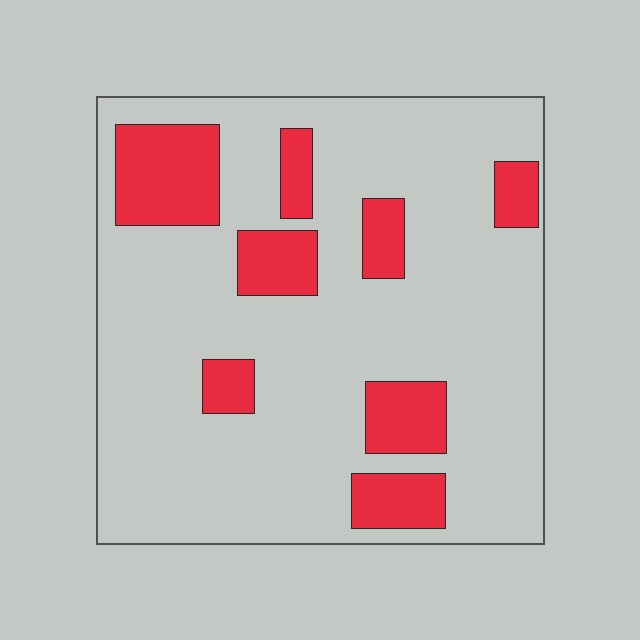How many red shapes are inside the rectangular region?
8.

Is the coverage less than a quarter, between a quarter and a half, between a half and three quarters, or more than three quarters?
Less than a quarter.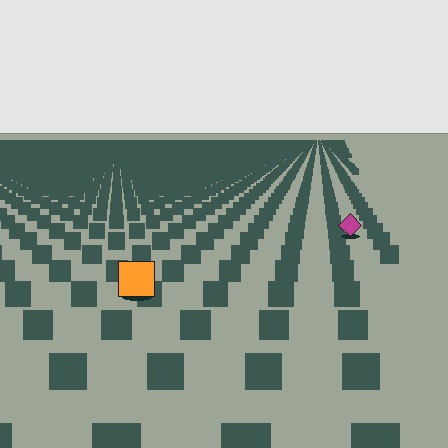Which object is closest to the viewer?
The orange square is closest. The texture marks near it are larger and more spread out.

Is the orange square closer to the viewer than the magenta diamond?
Yes. The orange square is closer — you can tell from the texture gradient: the ground texture is coarser near it.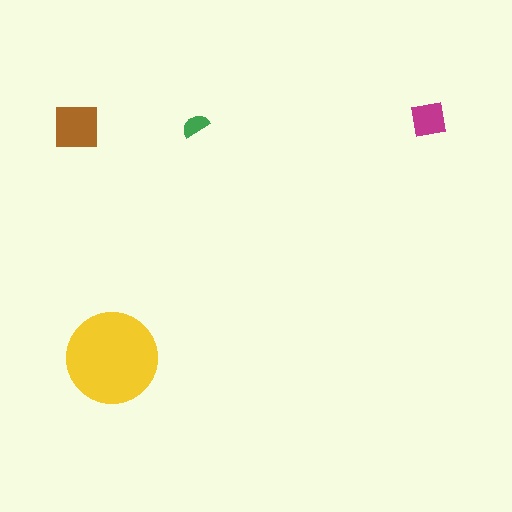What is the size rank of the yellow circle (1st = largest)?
1st.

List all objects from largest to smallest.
The yellow circle, the brown square, the magenta square, the green semicircle.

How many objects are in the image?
There are 4 objects in the image.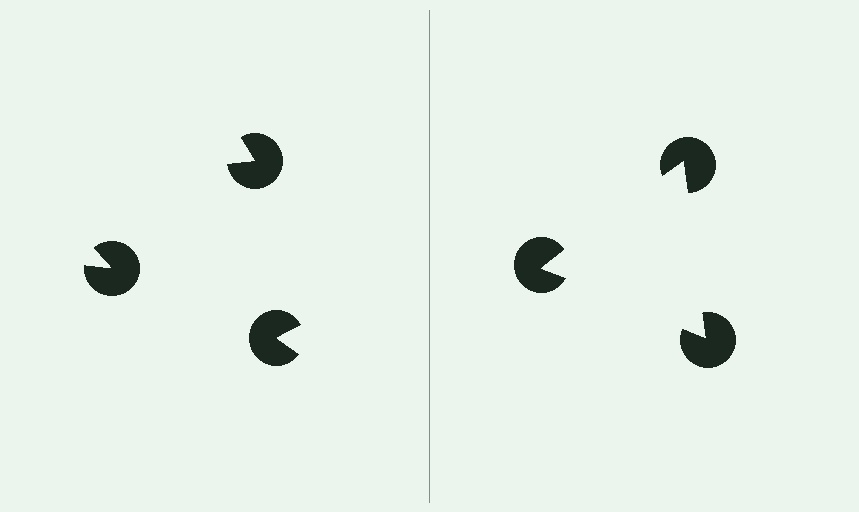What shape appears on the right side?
An illusory triangle.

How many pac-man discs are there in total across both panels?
6 — 3 on each side.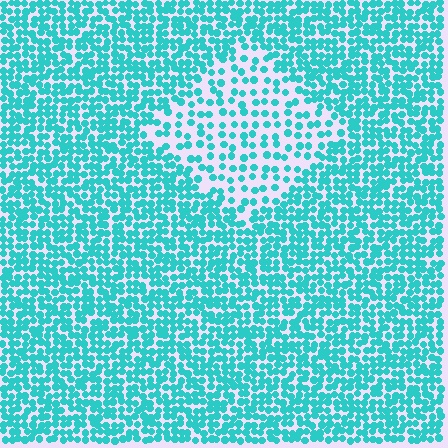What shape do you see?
I see a diamond.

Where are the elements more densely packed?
The elements are more densely packed outside the diamond boundary.